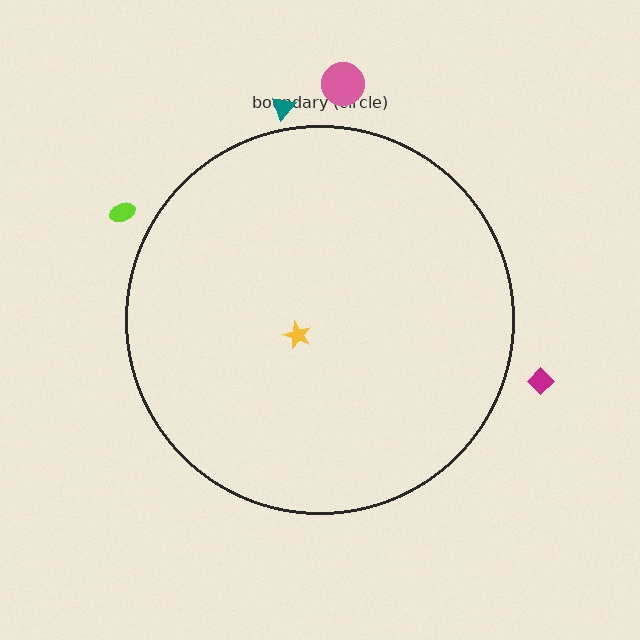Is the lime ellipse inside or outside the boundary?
Outside.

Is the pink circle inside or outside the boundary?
Outside.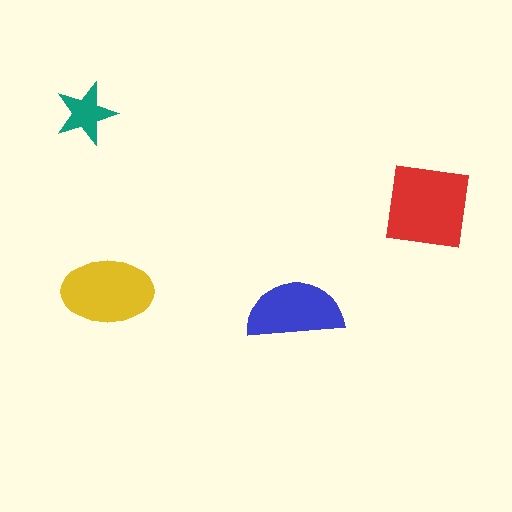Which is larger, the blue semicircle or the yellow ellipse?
The yellow ellipse.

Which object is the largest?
The red square.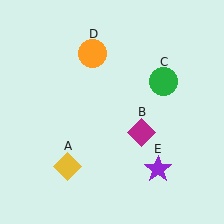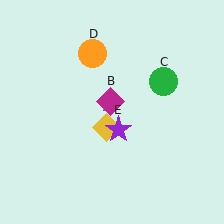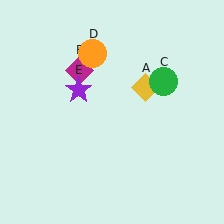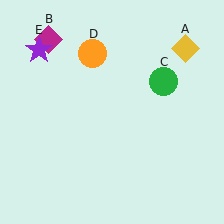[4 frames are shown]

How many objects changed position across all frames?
3 objects changed position: yellow diamond (object A), magenta diamond (object B), purple star (object E).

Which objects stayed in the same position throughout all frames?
Green circle (object C) and orange circle (object D) remained stationary.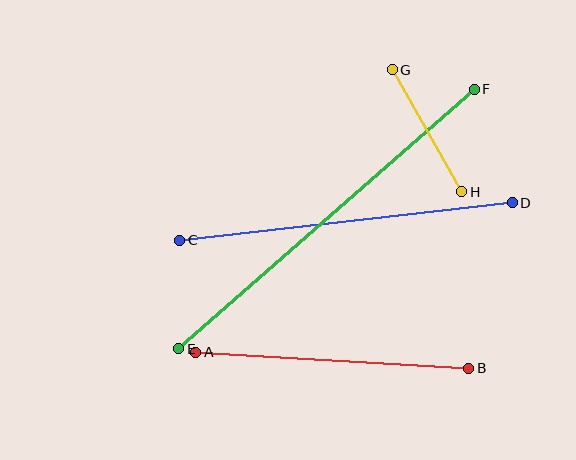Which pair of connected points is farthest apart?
Points E and F are farthest apart.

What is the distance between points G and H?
The distance is approximately 140 pixels.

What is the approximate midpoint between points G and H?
The midpoint is at approximately (427, 131) pixels.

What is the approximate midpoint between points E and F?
The midpoint is at approximately (326, 219) pixels.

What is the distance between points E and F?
The distance is approximately 393 pixels.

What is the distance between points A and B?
The distance is approximately 274 pixels.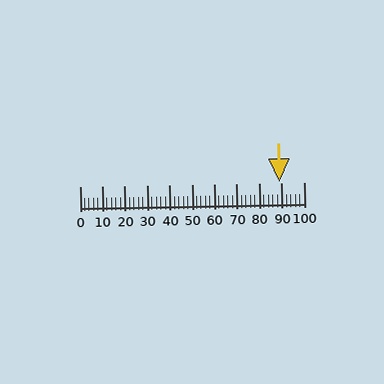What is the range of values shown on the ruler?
The ruler shows values from 0 to 100.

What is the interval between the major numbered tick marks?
The major tick marks are spaced 10 units apart.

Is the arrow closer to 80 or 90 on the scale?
The arrow is closer to 90.